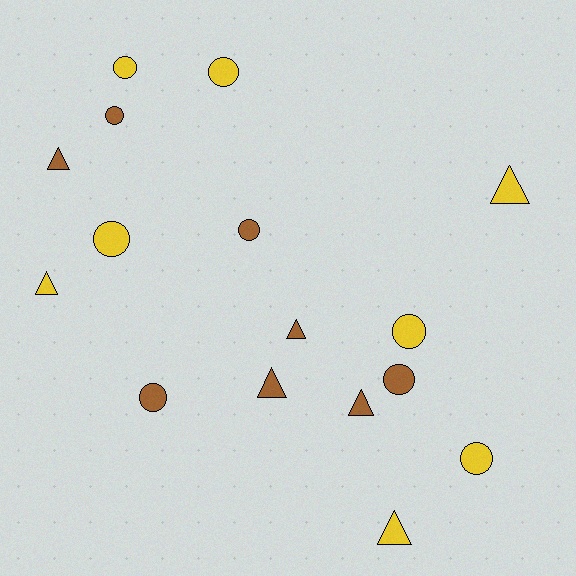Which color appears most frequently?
Yellow, with 8 objects.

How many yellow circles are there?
There are 5 yellow circles.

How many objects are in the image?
There are 16 objects.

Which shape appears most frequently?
Circle, with 9 objects.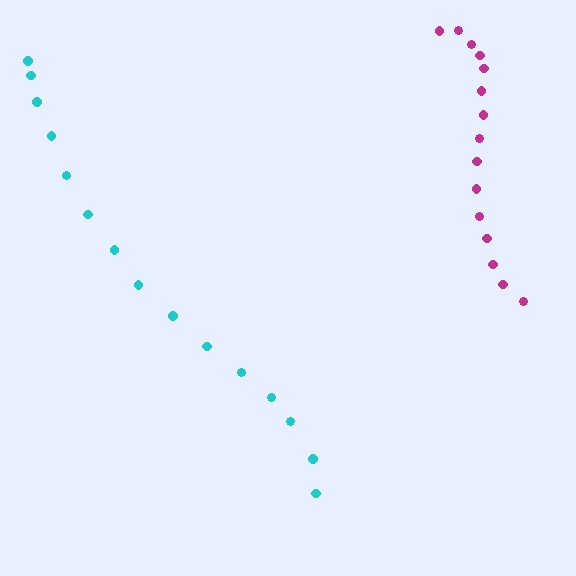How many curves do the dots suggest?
There are 2 distinct paths.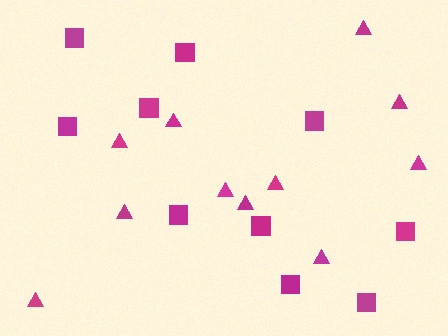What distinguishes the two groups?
There are 2 groups: one group of squares (10) and one group of triangles (11).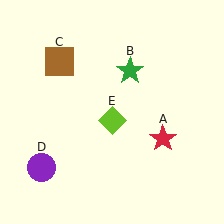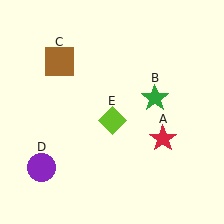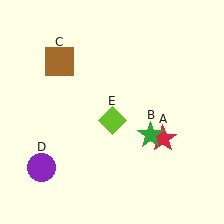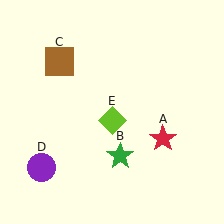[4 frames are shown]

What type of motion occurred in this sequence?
The green star (object B) rotated clockwise around the center of the scene.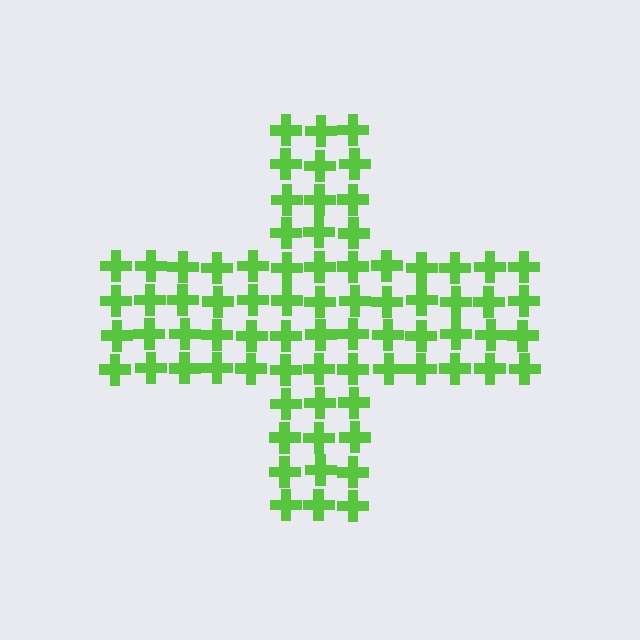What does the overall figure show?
The overall figure shows a cross.